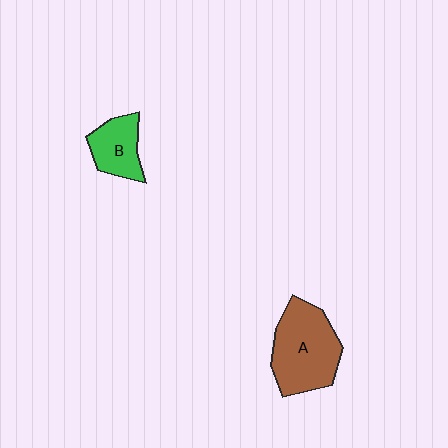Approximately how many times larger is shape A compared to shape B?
Approximately 1.9 times.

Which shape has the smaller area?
Shape B (green).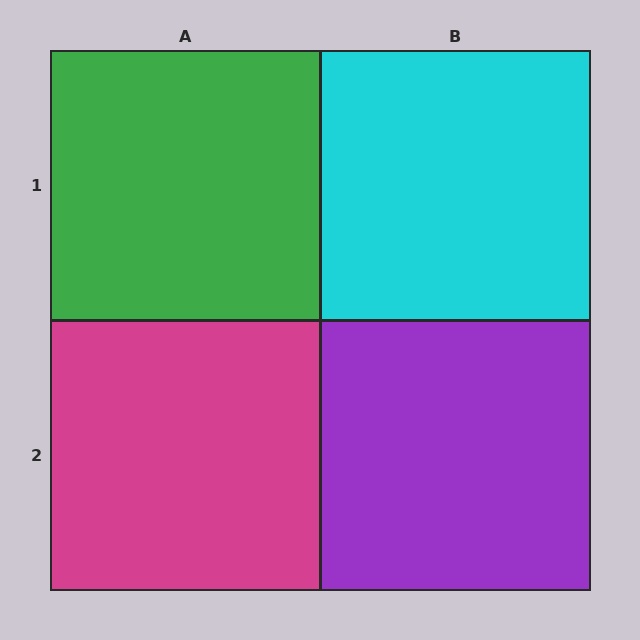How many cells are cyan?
1 cell is cyan.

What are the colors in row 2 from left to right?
Magenta, purple.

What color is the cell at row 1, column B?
Cyan.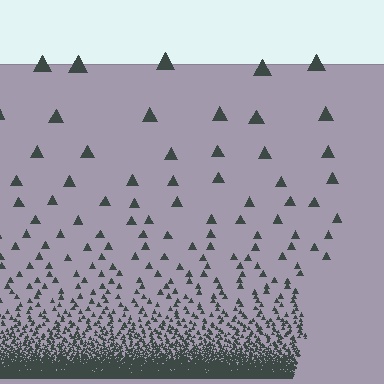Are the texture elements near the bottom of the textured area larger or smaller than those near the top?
Smaller. The gradient is inverted — elements near the bottom are smaller and denser.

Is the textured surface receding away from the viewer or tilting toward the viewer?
The surface appears to tilt toward the viewer. Texture elements get larger and sparser toward the top.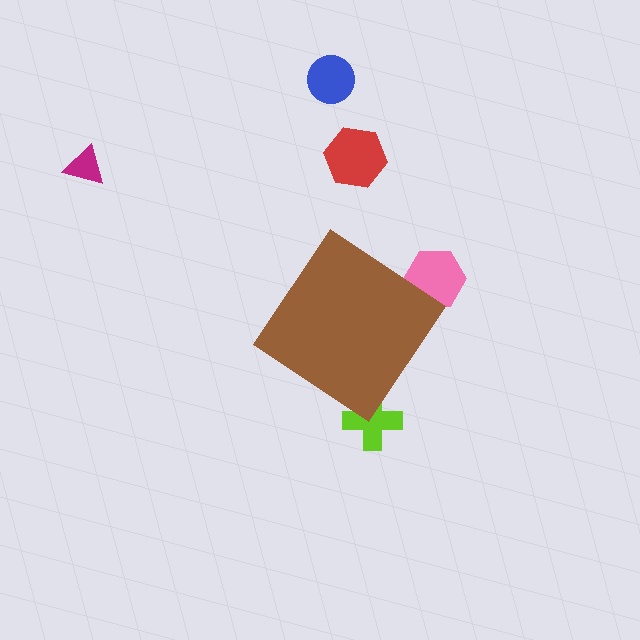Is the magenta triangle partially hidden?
No, the magenta triangle is fully visible.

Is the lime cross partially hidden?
Yes, the lime cross is partially hidden behind the brown diamond.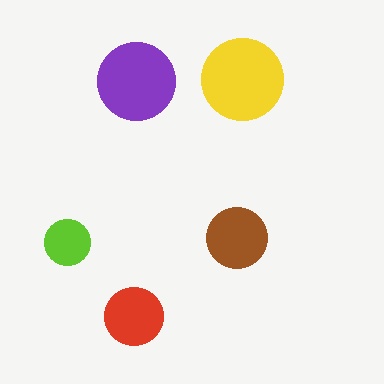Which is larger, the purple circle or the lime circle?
The purple one.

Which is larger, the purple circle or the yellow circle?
The yellow one.